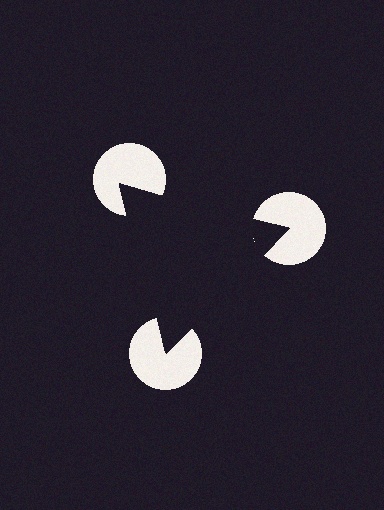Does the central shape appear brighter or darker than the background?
It typically appears slightly darker than the background, even though no actual brightness change is drawn.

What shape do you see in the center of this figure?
An illusory triangle — its edges are inferred from the aligned wedge cuts in the pac-man discs, not physically drawn.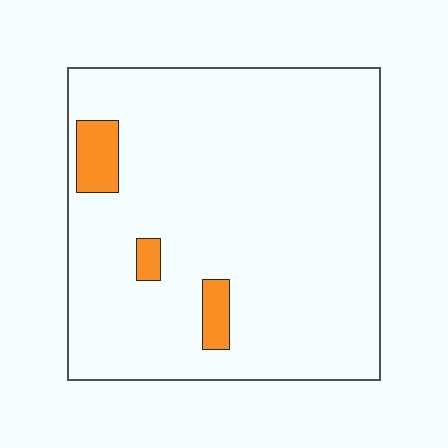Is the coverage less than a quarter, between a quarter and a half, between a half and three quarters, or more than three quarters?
Less than a quarter.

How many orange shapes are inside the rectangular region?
3.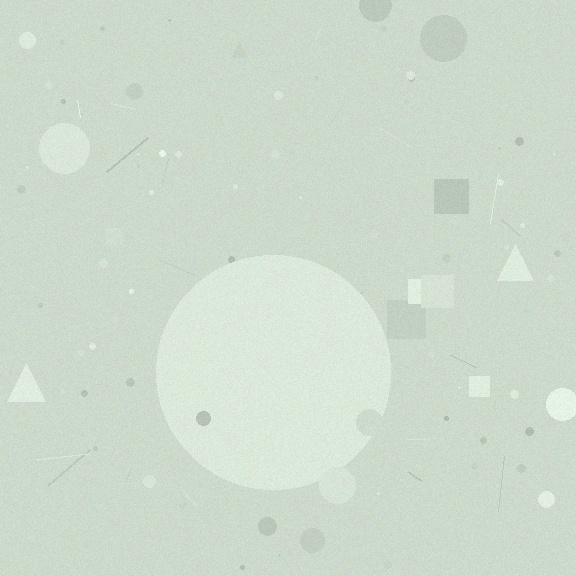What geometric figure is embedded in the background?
A circle is embedded in the background.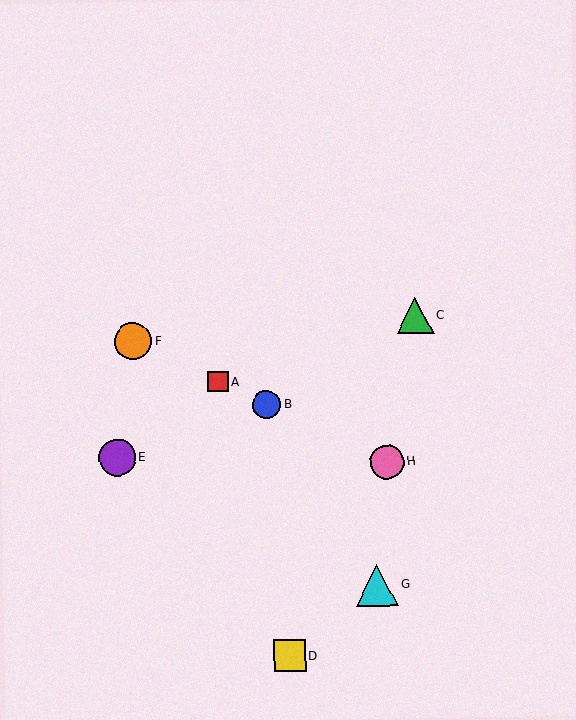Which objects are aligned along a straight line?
Objects A, B, F, H are aligned along a straight line.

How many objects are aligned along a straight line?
4 objects (A, B, F, H) are aligned along a straight line.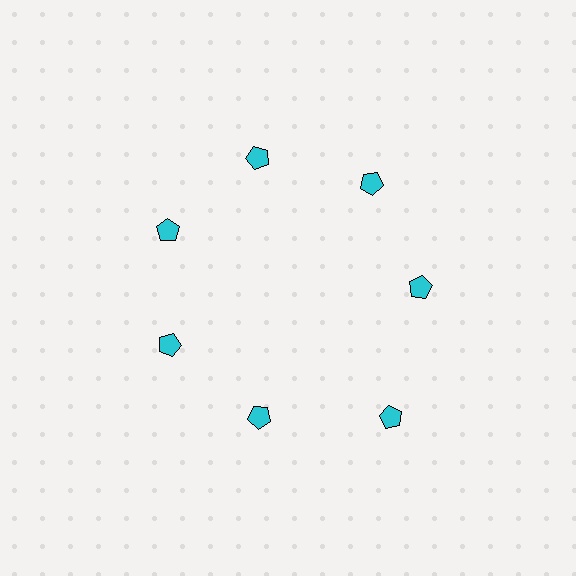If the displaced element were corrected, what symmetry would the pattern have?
It would have 7-fold rotational symmetry — the pattern would map onto itself every 51 degrees.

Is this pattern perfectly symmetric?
No. The 7 cyan pentagons are arranged in a ring, but one element near the 5 o'clock position is pushed outward from the center, breaking the 7-fold rotational symmetry.